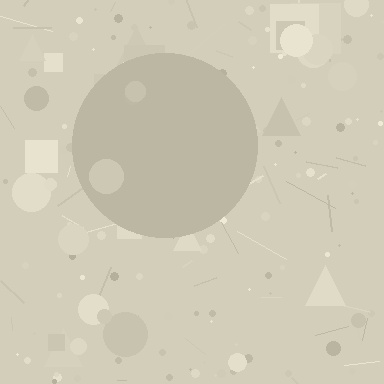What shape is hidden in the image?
A circle is hidden in the image.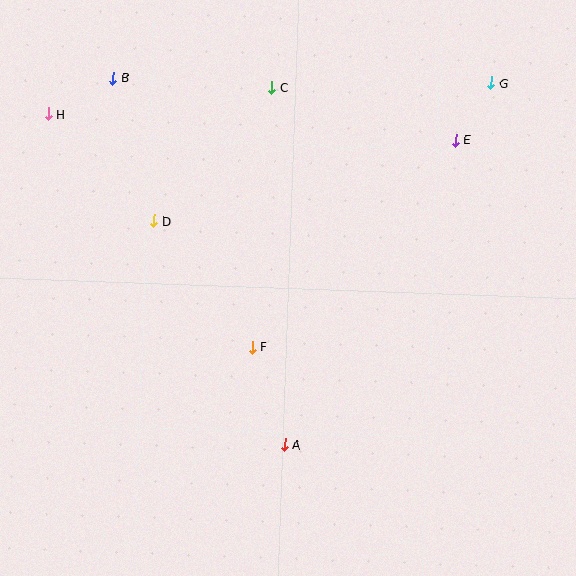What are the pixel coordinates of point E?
Point E is at (456, 140).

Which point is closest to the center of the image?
Point F at (252, 347) is closest to the center.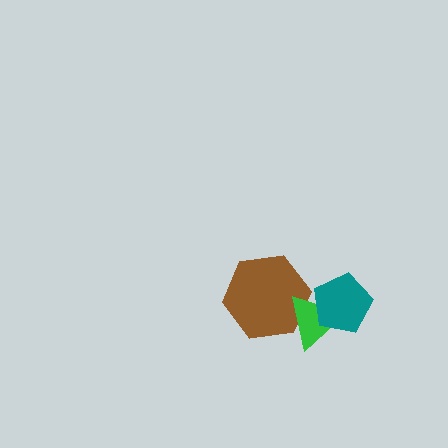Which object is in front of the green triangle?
The teal pentagon is in front of the green triangle.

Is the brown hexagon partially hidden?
Yes, it is partially covered by another shape.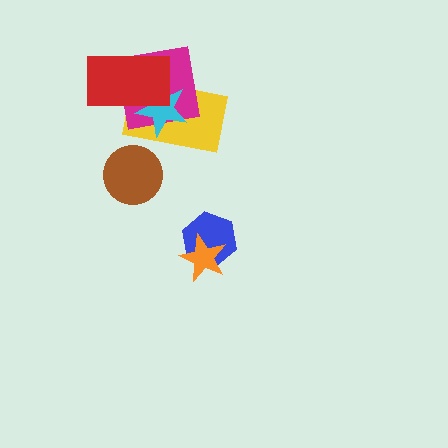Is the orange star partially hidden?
No, no other shape covers it.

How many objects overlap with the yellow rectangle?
3 objects overlap with the yellow rectangle.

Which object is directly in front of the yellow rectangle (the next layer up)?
The magenta square is directly in front of the yellow rectangle.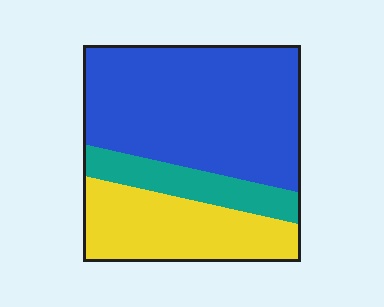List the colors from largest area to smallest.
From largest to smallest: blue, yellow, teal.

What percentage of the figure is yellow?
Yellow takes up between a quarter and a half of the figure.